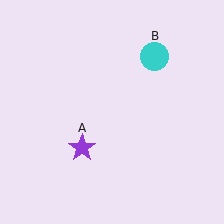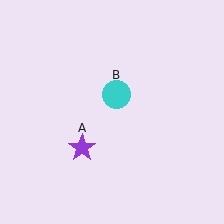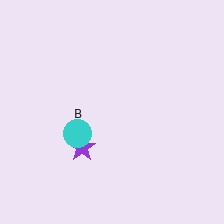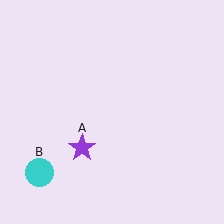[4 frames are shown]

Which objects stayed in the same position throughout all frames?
Purple star (object A) remained stationary.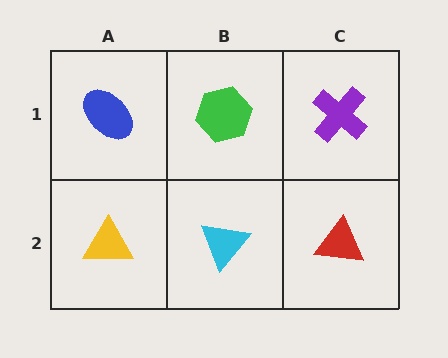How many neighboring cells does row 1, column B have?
3.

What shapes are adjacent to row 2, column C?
A purple cross (row 1, column C), a cyan triangle (row 2, column B).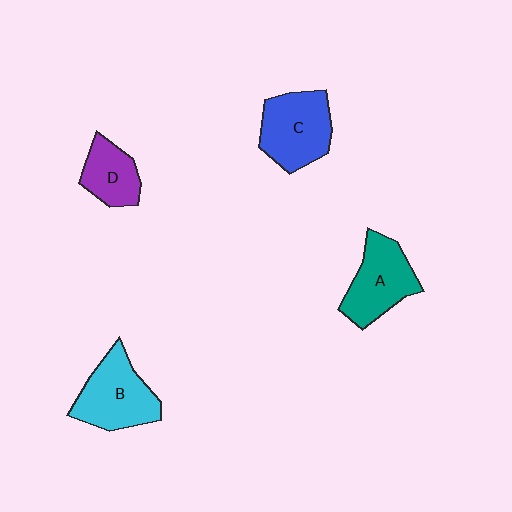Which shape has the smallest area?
Shape D (purple).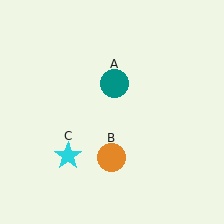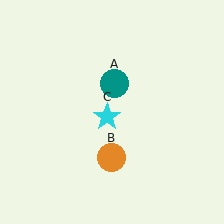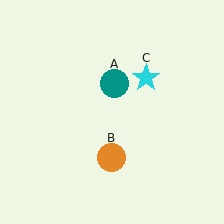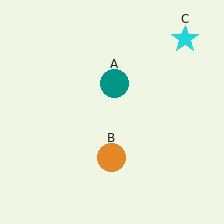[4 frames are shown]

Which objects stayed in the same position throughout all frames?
Teal circle (object A) and orange circle (object B) remained stationary.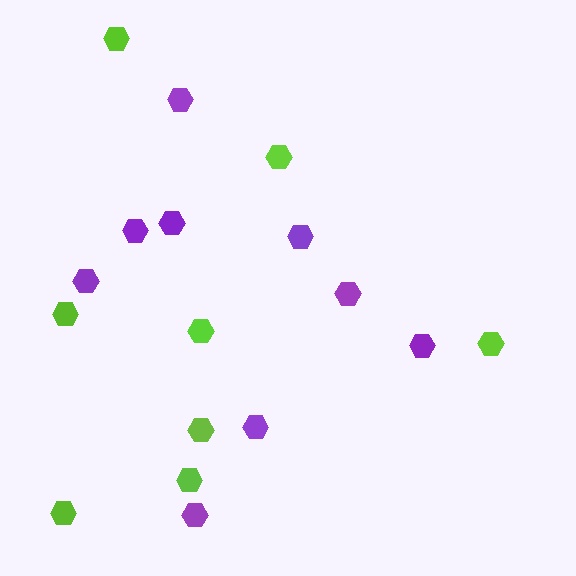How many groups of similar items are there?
There are 2 groups: one group of purple hexagons (9) and one group of lime hexagons (8).